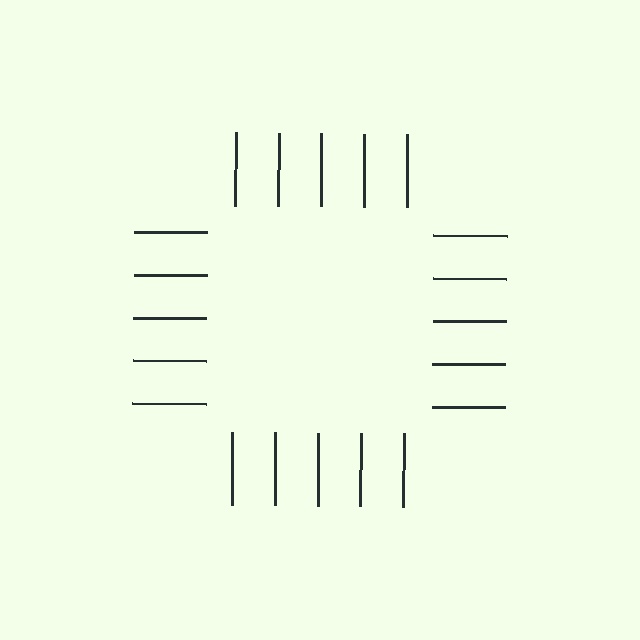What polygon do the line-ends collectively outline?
An illusory square — the line segments terminate on its edges but no continuous stroke is drawn.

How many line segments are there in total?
20 — 5 along each of the 4 edges.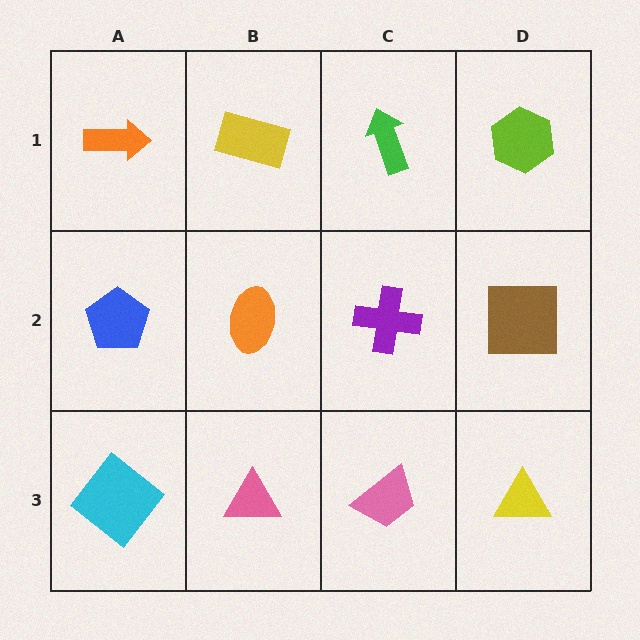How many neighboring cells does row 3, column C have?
3.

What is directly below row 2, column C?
A pink trapezoid.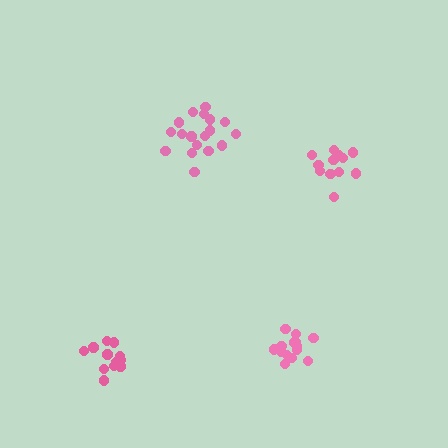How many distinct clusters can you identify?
There are 4 distinct clusters.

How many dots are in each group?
Group 1: 18 dots, Group 2: 12 dots, Group 3: 14 dots, Group 4: 12 dots (56 total).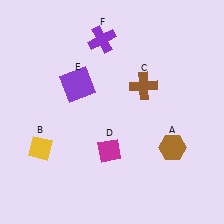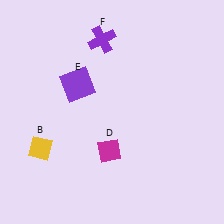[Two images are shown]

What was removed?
The brown hexagon (A), the brown cross (C) were removed in Image 2.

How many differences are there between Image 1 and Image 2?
There are 2 differences between the two images.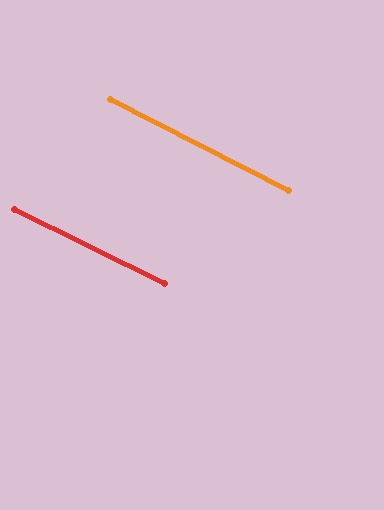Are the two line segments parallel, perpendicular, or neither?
Parallel — their directions differ by only 0.8°.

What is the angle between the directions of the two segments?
Approximately 1 degree.